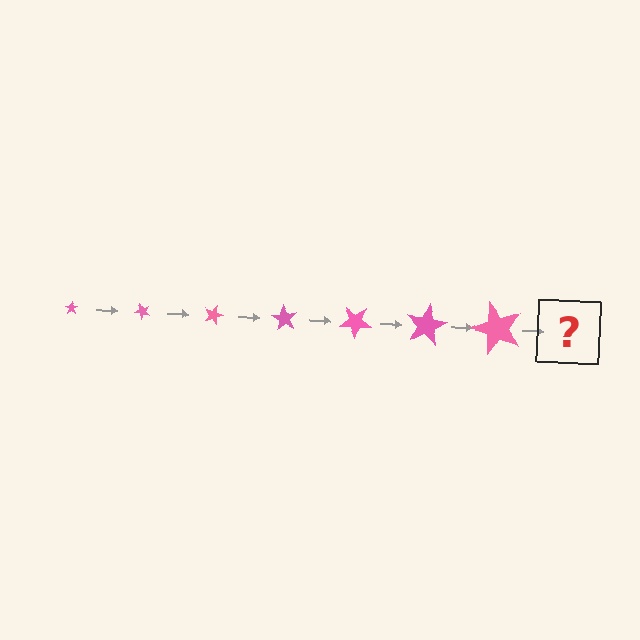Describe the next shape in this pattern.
It should be a star, larger than the previous one and rotated 315 degrees from the start.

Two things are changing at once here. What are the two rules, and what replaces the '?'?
The two rules are that the star grows larger each step and it rotates 45 degrees each step. The '?' should be a star, larger than the previous one and rotated 315 degrees from the start.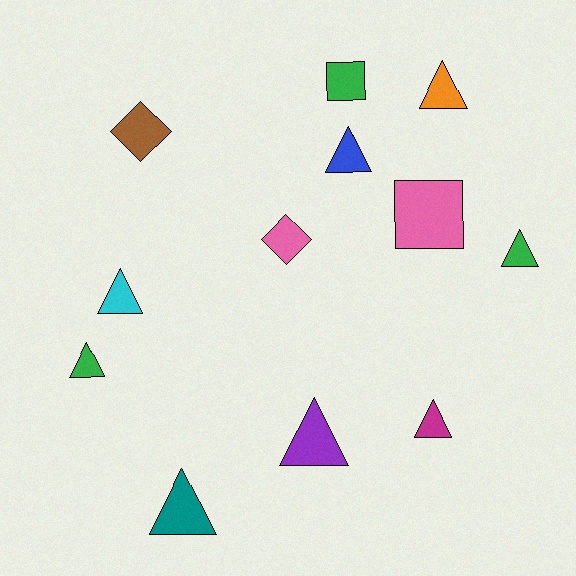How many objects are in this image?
There are 12 objects.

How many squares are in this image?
There are 2 squares.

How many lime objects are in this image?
There are no lime objects.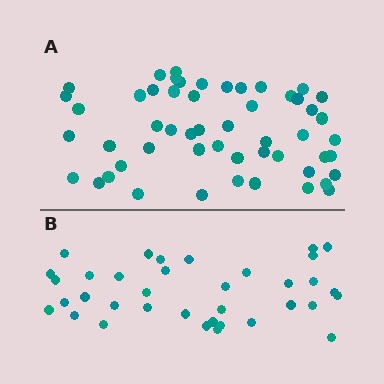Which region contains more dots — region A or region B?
Region A (the top region) has more dots.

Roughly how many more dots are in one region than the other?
Region A has approximately 15 more dots than region B.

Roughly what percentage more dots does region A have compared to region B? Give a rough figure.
About 45% more.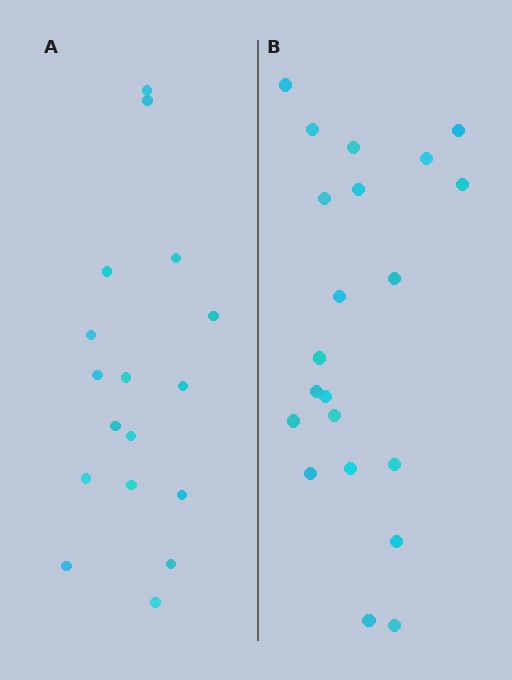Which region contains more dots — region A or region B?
Region B (the right region) has more dots.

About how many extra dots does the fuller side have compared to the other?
Region B has about 4 more dots than region A.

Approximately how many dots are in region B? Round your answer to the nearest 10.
About 20 dots. (The exact count is 21, which rounds to 20.)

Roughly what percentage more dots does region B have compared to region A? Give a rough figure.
About 25% more.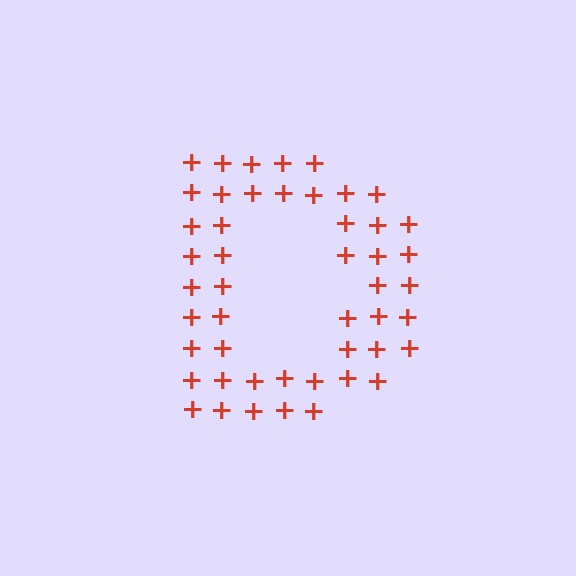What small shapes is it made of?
It is made of small plus signs.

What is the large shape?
The large shape is the letter D.